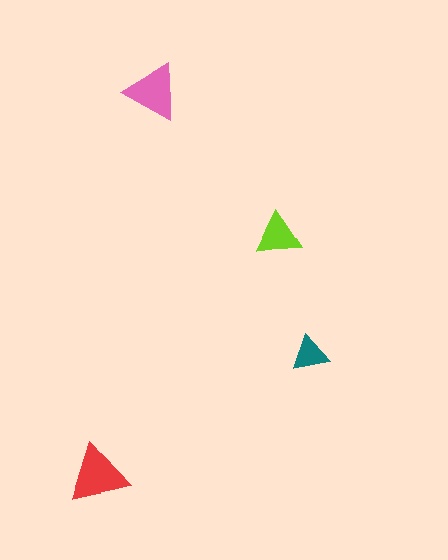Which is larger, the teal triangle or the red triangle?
The red one.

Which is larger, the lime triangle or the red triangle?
The red one.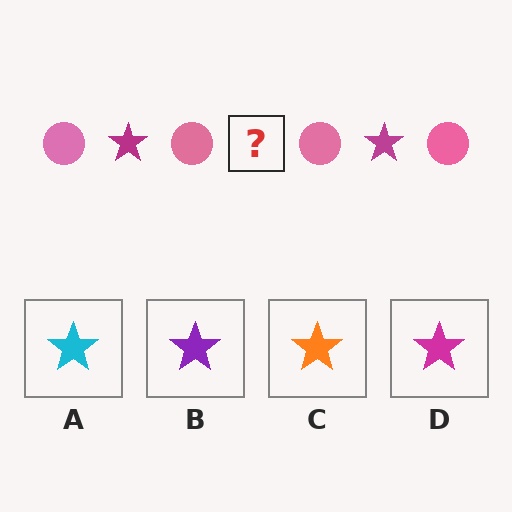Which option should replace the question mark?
Option D.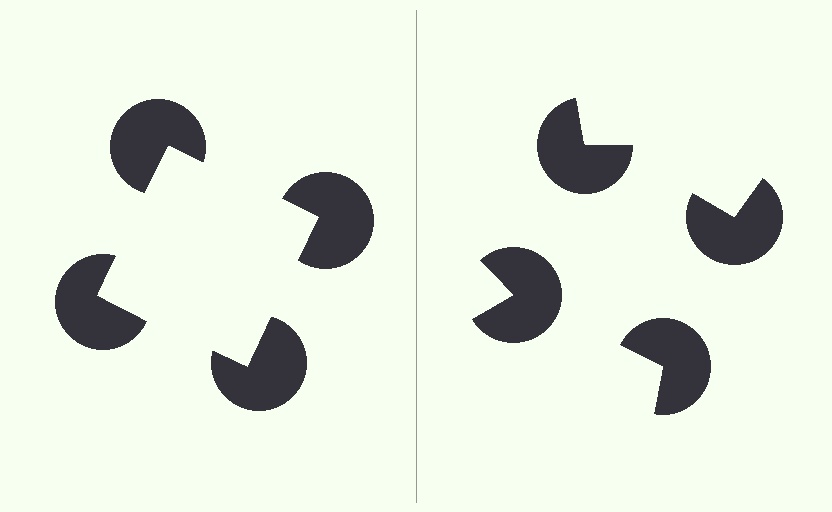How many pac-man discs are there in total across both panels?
8 — 4 on each side.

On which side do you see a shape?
An illusory square appears on the left side. On the right side the wedge cuts are rotated, so no coherent shape forms.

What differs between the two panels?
The pac-man discs are positioned identically on both sides; only the wedge orientations differ. On the left they align to a square; on the right they are misaligned.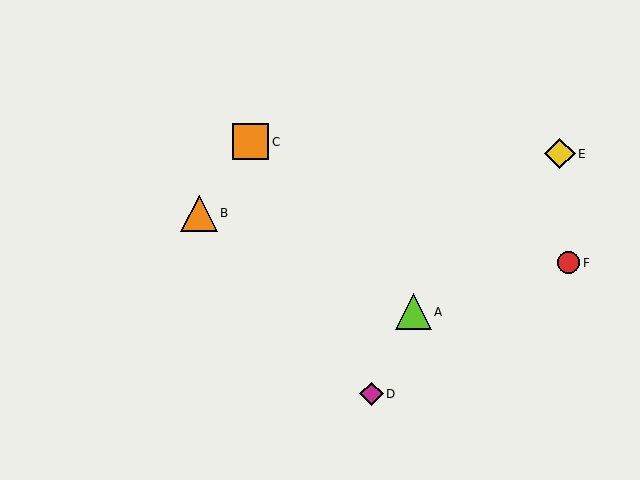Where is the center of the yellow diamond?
The center of the yellow diamond is at (560, 154).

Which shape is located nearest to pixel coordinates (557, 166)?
The yellow diamond (labeled E) at (560, 154) is nearest to that location.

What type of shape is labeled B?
Shape B is an orange triangle.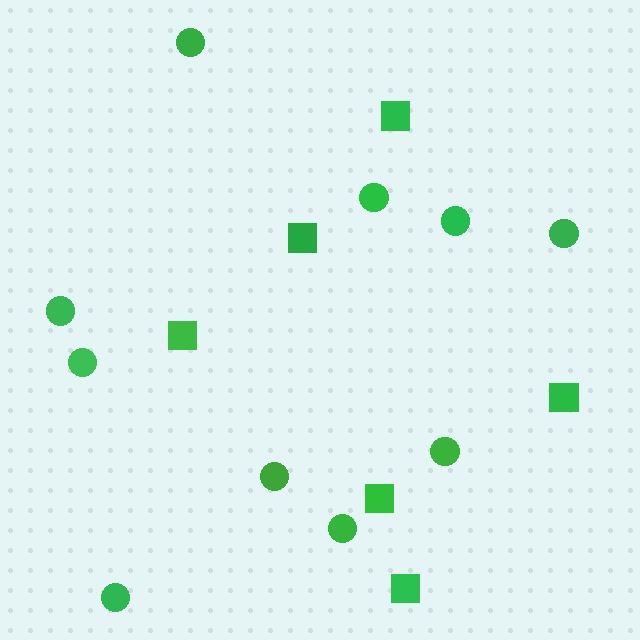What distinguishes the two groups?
There are 2 groups: one group of squares (6) and one group of circles (10).